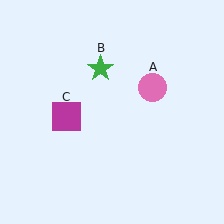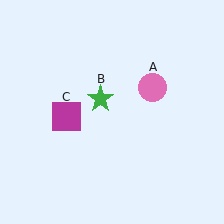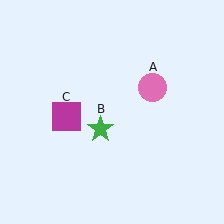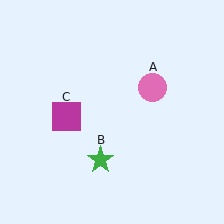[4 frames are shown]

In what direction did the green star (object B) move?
The green star (object B) moved down.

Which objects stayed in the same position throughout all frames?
Pink circle (object A) and magenta square (object C) remained stationary.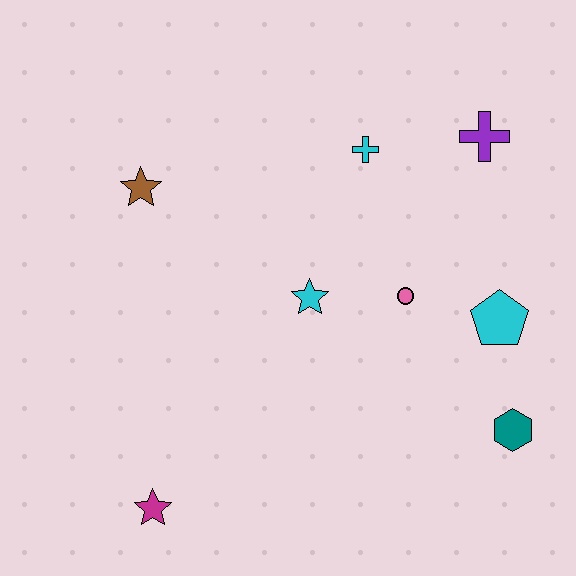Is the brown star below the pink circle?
No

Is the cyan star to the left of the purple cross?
Yes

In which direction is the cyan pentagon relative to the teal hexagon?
The cyan pentagon is above the teal hexagon.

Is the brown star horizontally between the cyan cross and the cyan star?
No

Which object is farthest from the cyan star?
The magenta star is farthest from the cyan star.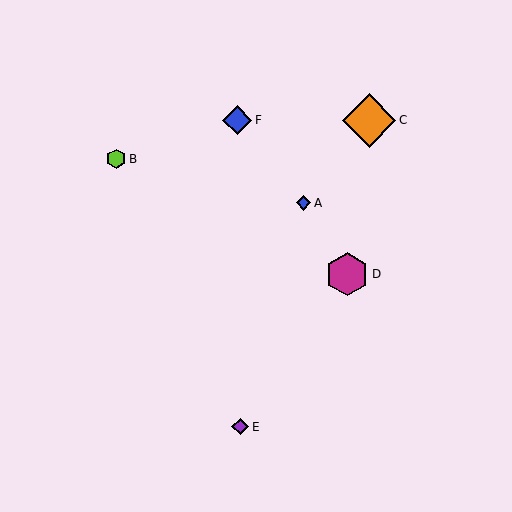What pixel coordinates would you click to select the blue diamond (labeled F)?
Click at (237, 120) to select the blue diamond F.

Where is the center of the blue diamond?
The center of the blue diamond is at (304, 203).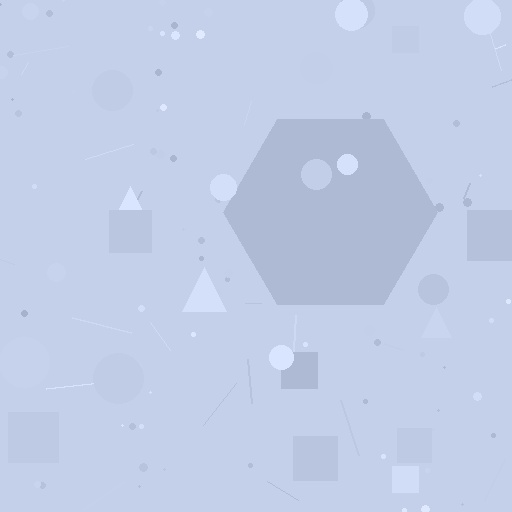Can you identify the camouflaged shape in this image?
The camouflaged shape is a hexagon.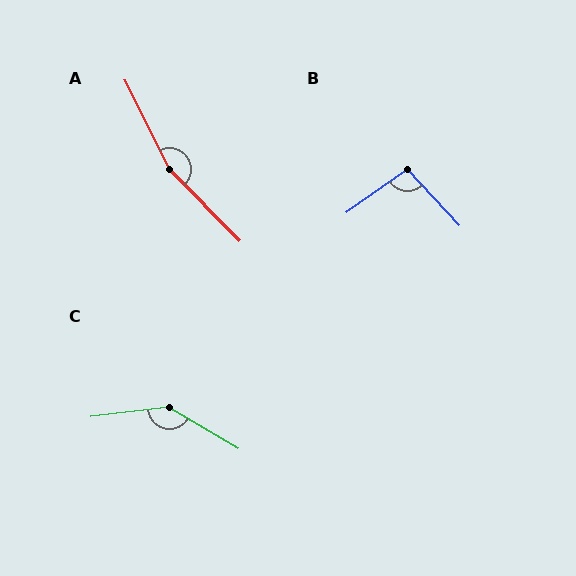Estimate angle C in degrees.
Approximately 143 degrees.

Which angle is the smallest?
B, at approximately 98 degrees.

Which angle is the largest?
A, at approximately 162 degrees.